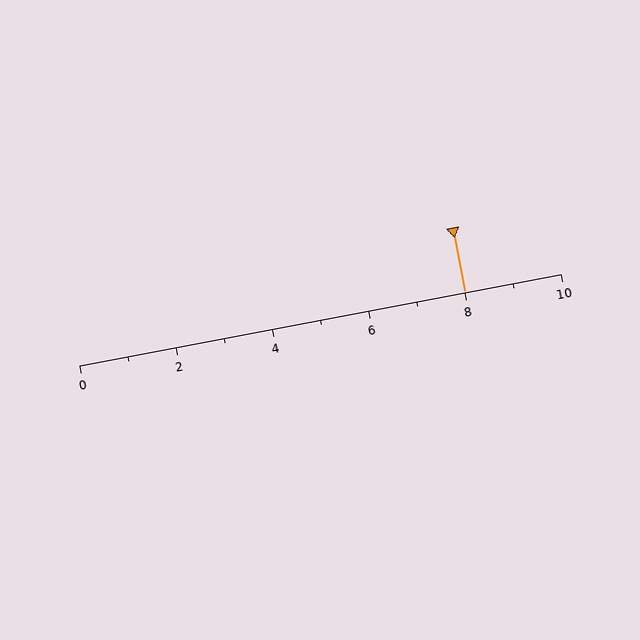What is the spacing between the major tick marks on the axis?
The major ticks are spaced 2 apart.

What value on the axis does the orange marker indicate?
The marker indicates approximately 8.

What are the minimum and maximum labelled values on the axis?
The axis runs from 0 to 10.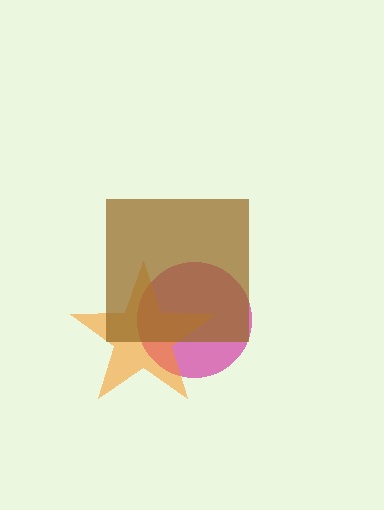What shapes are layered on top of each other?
The layered shapes are: a magenta circle, an orange star, a brown square.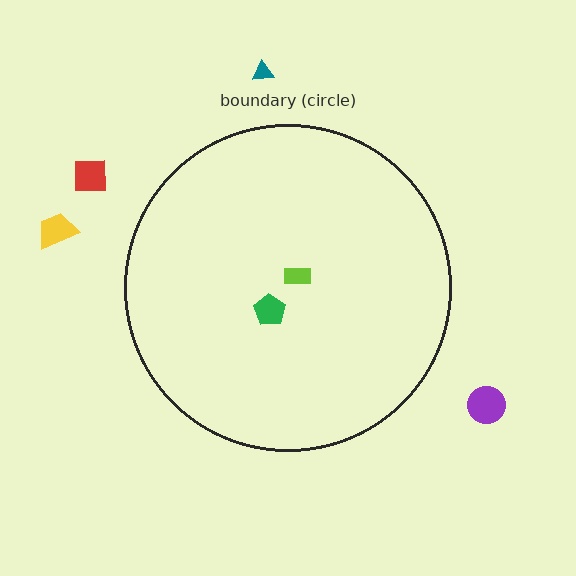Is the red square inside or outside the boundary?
Outside.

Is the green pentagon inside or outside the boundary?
Inside.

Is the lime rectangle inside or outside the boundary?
Inside.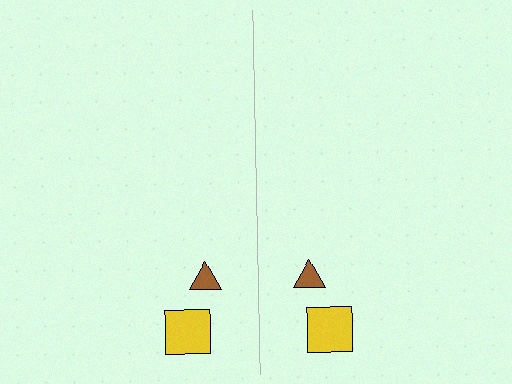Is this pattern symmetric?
Yes, this pattern has bilateral (reflection) symmetry.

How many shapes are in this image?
There are 4 shapes in this image.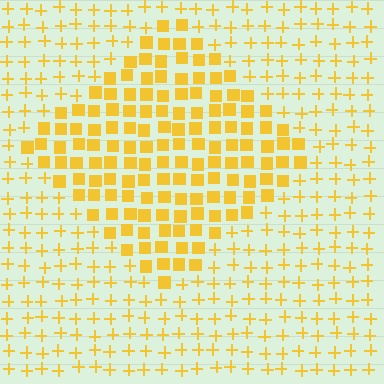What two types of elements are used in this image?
The image uses squares inside the diamond region and plus signs outside it.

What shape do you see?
I see a diamond.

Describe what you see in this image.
The image is filled with small yellow elements arranged in a uniform grid. A diamond-shaped region contains squares, while the surrounding area contains plus signs. The boundary is defined purely by the change in element shape.